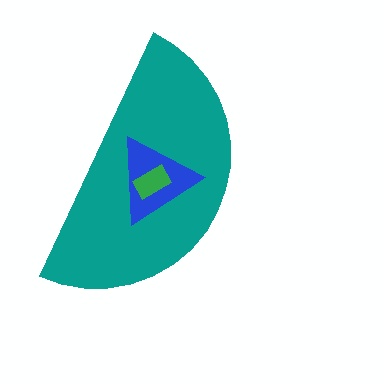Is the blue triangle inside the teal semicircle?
Yes.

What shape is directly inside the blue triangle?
The green rectangle.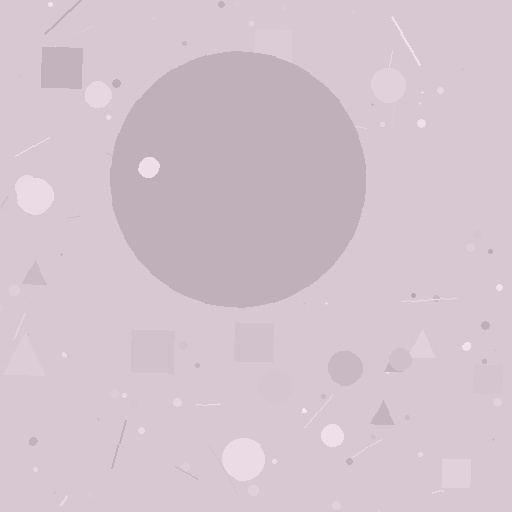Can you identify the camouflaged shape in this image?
The camouflaged shape is a circle.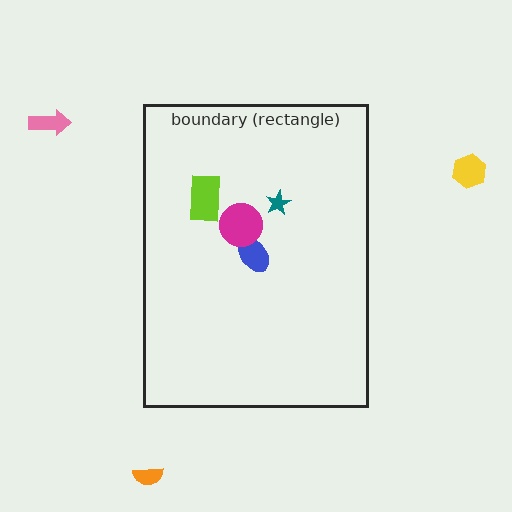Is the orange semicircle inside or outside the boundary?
Outside.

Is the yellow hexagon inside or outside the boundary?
Outside.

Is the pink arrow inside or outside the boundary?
Outside.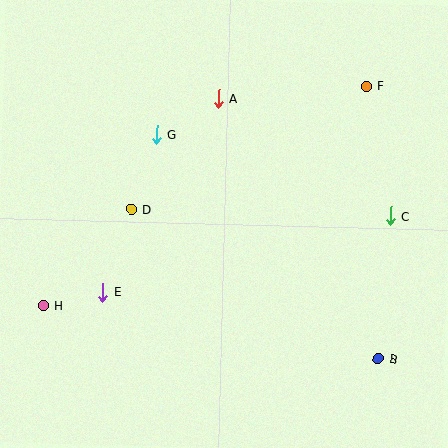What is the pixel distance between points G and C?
The distance between G and C is 248 pixels.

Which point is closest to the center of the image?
Point D at (132, 210) is closest to the center.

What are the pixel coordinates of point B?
Point B is at (378, 359).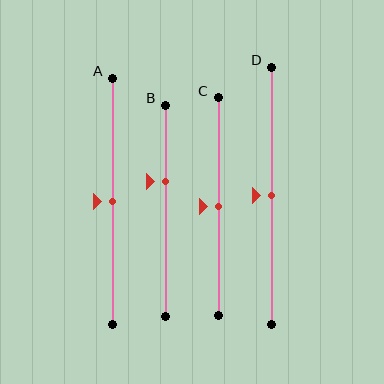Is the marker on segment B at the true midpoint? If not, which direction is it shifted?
No, the marker on segment B is shifted upward by about 14% of the segment length.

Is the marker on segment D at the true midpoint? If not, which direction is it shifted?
Yes, the marker on segment D is at the true midpoint.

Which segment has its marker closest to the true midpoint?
Segment A has its marker closest to the true midpoint.